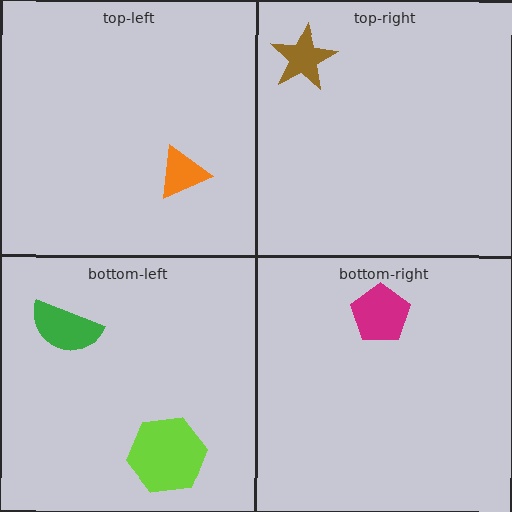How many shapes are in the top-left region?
1.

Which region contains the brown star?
The top-right region.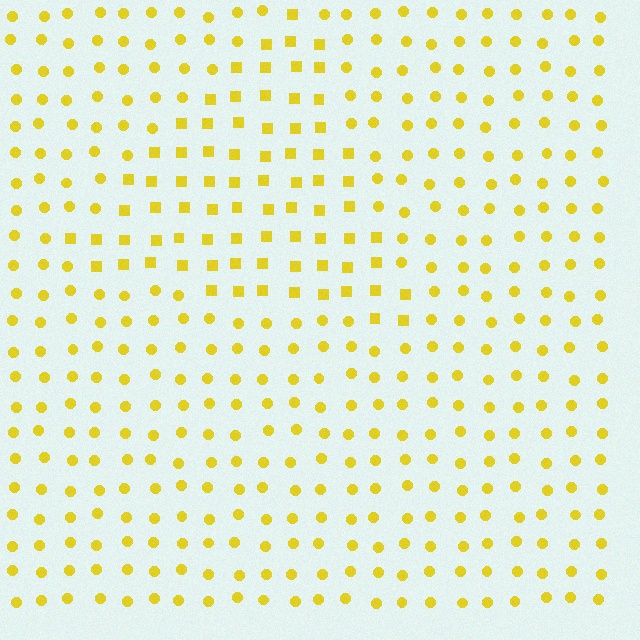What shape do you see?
I see a triangle.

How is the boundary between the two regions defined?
The boundary is defined by a change in element shape: squares inside vs. circles outside. All elements share the same color and spacing.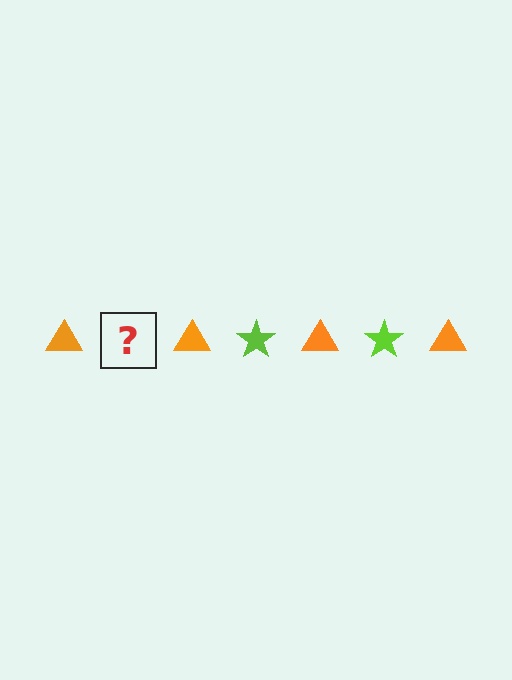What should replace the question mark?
The question mark should be replaced with a lime star.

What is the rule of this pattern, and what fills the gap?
The rule is that the pattern alternates between orange triangle and lime star. The gap should be filled with a lime star.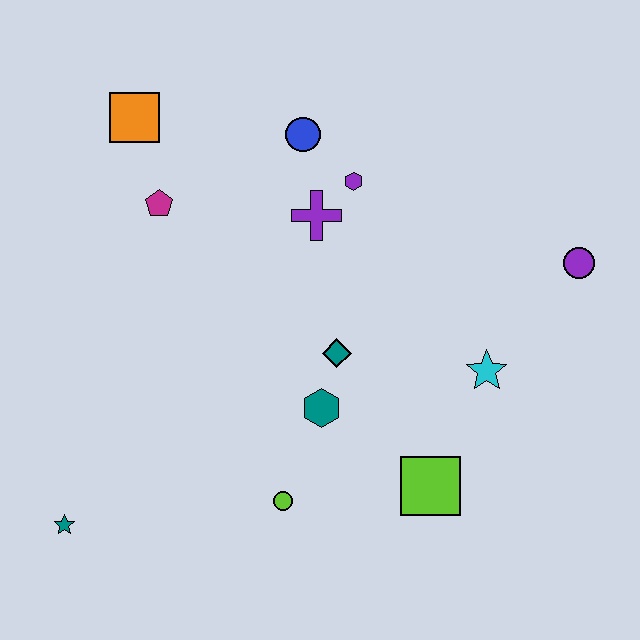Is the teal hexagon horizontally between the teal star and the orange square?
No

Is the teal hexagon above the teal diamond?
No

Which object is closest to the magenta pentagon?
The orange square is closest to the magenta pentagon.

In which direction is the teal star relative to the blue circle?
The teal star is below the blue circle.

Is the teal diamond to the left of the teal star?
No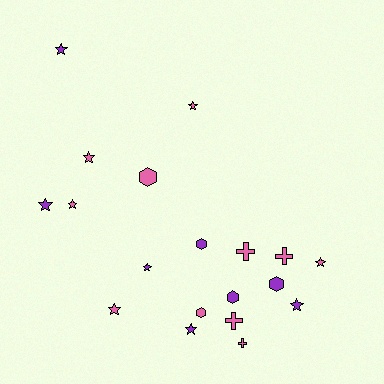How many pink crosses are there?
There are 4 pink crosses.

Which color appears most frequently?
Pink, with 11 objects.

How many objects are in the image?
There are 19 objects.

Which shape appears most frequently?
Star, with 10 objects.